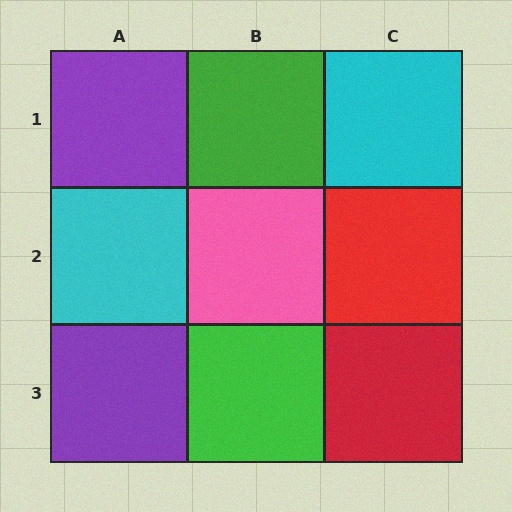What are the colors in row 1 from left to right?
Purple, green, cyan.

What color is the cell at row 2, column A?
Cyan.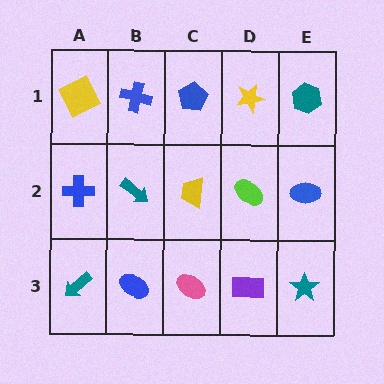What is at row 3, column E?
A teal star.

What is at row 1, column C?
A blue pentagon.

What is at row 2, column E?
A blue ellipse.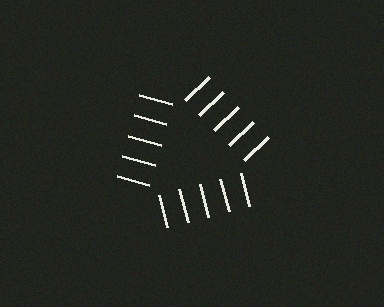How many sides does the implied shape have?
3 sides — the line-ends trace a triangle.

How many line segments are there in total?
15 — 5 along each of the 3 edges.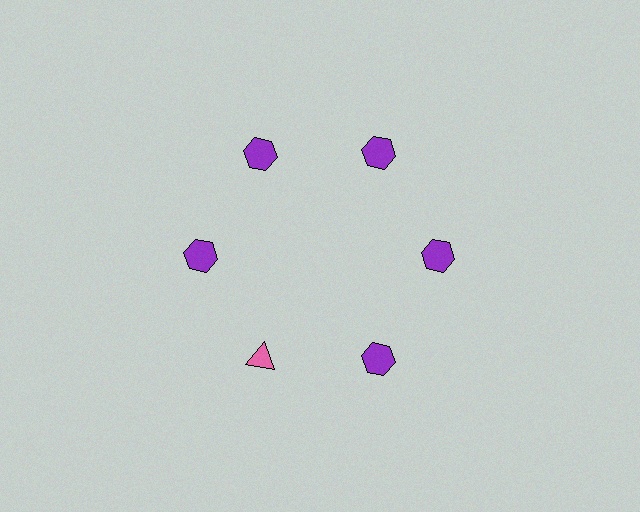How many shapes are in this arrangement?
There are 6 shapes arranged in a ring pattern.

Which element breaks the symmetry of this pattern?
The pink triangle at roughly the 7 o'clock position breaks the symmetry. All other shapes are purple hexagons.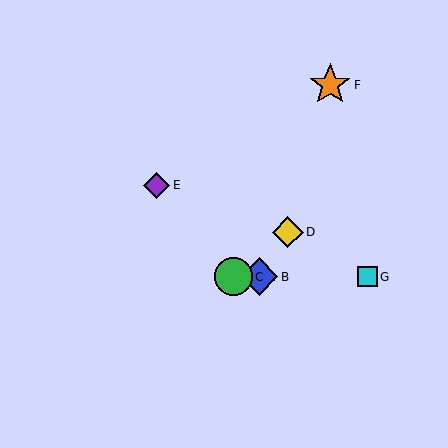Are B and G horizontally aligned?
Yes, both are at y≈277.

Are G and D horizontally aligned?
No, G is at y≈277 and D is at y≈232.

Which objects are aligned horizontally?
Objects A, B, C, G are aligned horizontally.